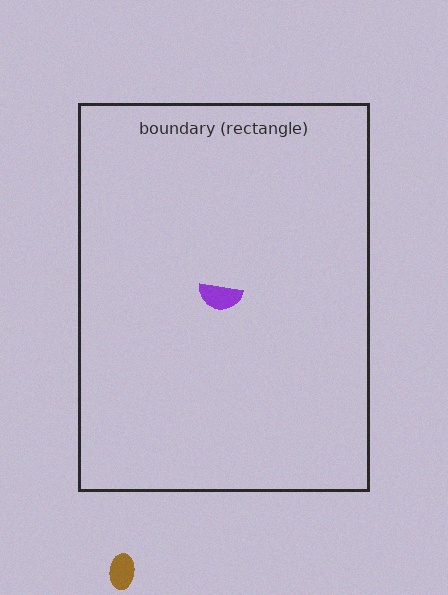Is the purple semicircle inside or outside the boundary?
Inside.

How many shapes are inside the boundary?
1 inside, 1 outside.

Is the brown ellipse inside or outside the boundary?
Outside.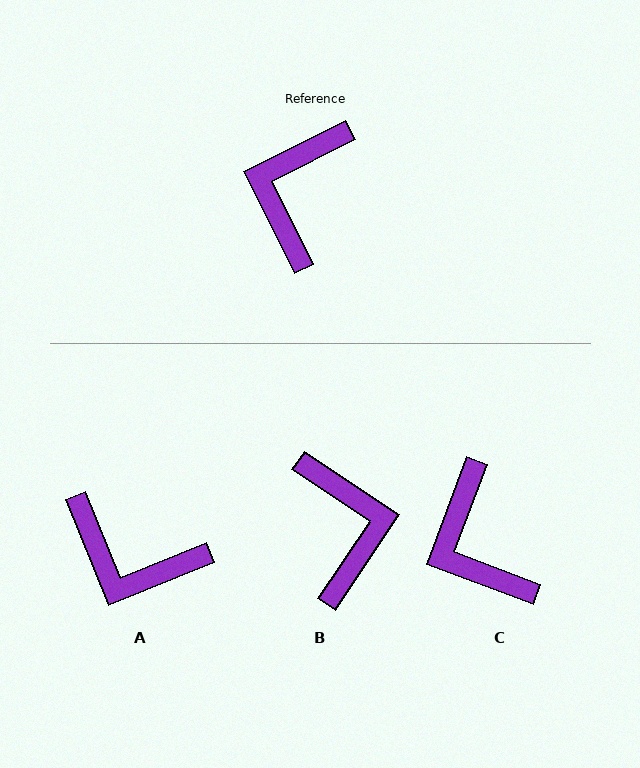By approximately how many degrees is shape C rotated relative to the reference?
Approximately 42 degrees counter-clockwise.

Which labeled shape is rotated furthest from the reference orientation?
B, about 150 degrees away.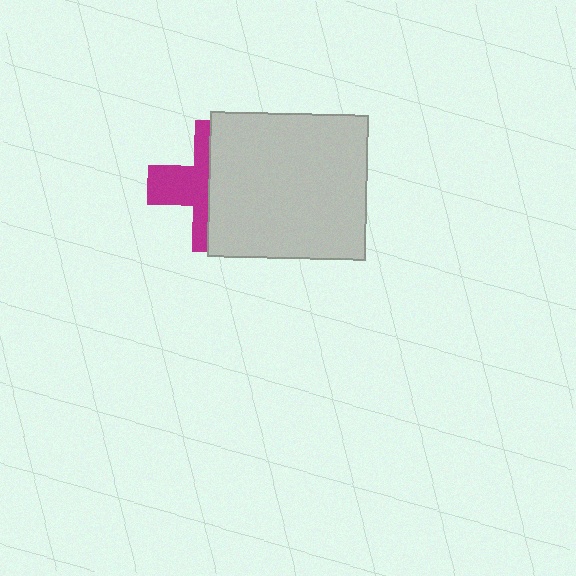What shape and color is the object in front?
The object in front is a light gray rectangle.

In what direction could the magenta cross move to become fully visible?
The magenta cross could move left. That would shift it out from behind the light gray rectangle entirely.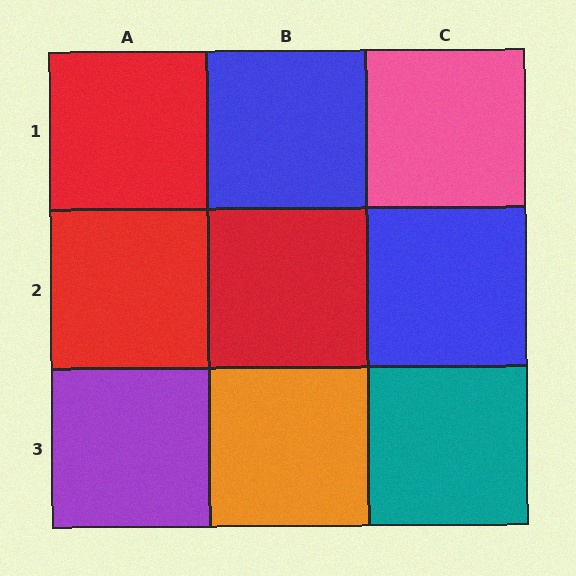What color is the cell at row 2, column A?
Red.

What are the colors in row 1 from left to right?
Red, blue, pink.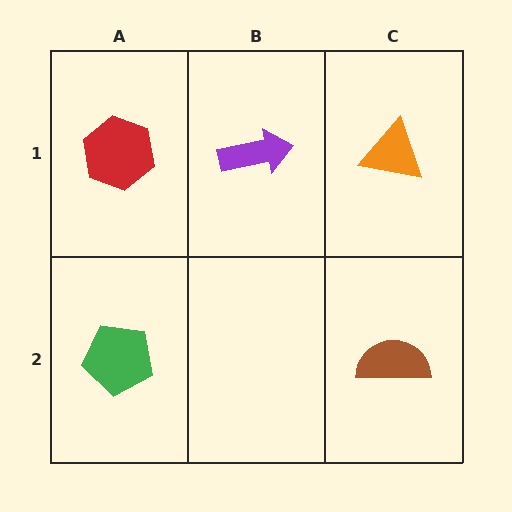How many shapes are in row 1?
3 shapes.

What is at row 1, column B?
A purple arrow.